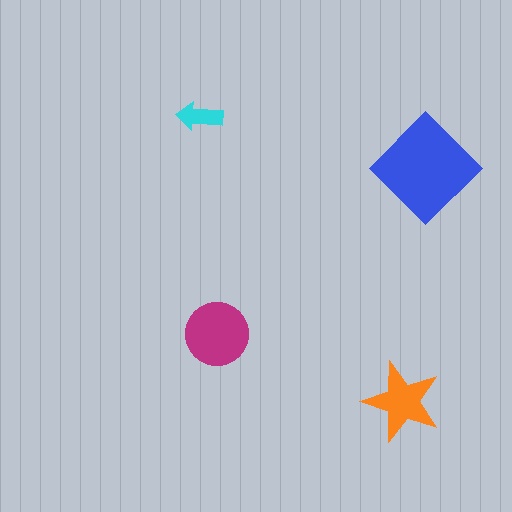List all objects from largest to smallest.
The blue diamond, the magenta circle, the orange star, the cyan arrow.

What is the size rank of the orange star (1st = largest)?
3rd.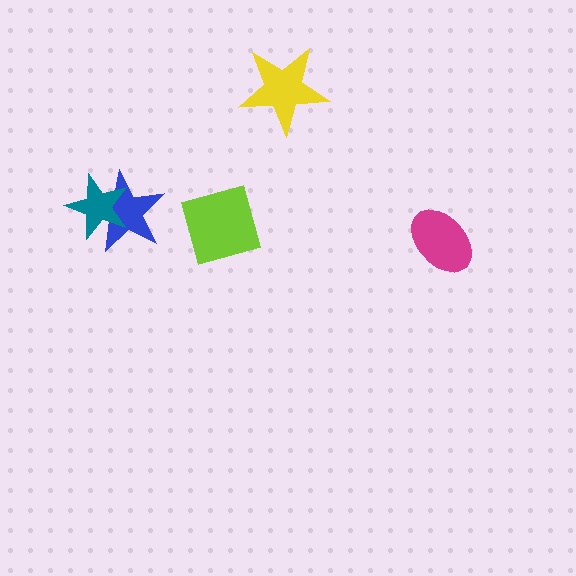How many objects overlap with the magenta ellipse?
0 objects overlap with the magenta ellipse.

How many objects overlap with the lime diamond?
0 objects overlap with the lime diamond.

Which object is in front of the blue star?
The teal star is in front of the blue star.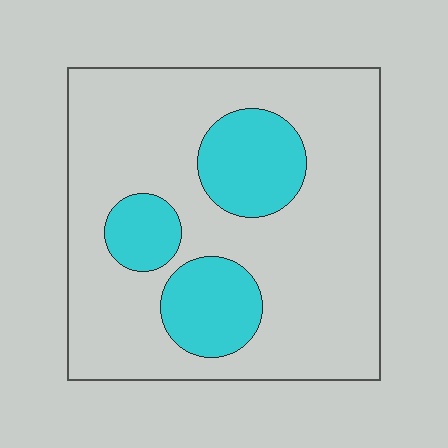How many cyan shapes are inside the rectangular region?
3.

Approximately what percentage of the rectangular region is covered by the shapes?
Approximately 25%.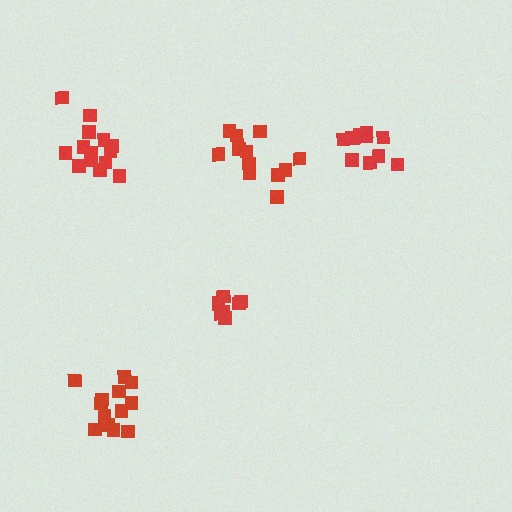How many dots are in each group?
Group 1: 8 dots, Group 2: 12 dots, Group 3: 11 dots, Group 4: 14 dots, Group 5: 13 dots (58 total).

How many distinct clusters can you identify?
There are 5 distinct clusters.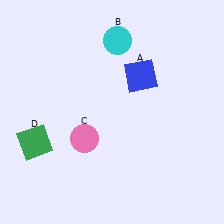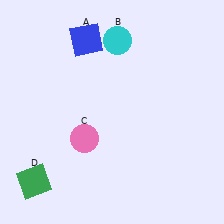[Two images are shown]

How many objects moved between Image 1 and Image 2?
2 objects moved between the two images.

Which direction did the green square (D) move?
The green square (D) moved down.